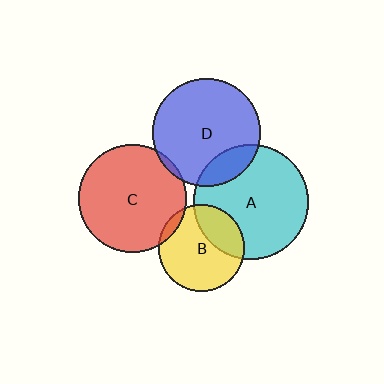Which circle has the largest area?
Circle A (cyan).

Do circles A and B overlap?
Yes.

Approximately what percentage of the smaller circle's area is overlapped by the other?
Approximately 30%.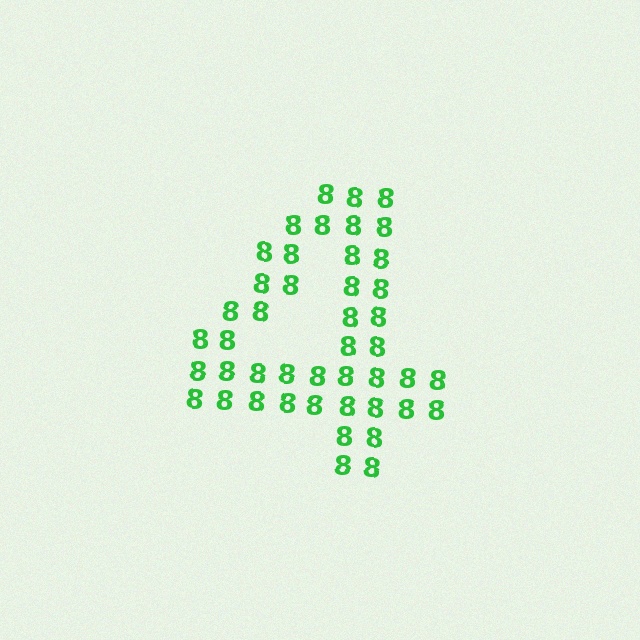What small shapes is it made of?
It is made of small digit 8's.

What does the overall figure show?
The overall figure shows the digit 4.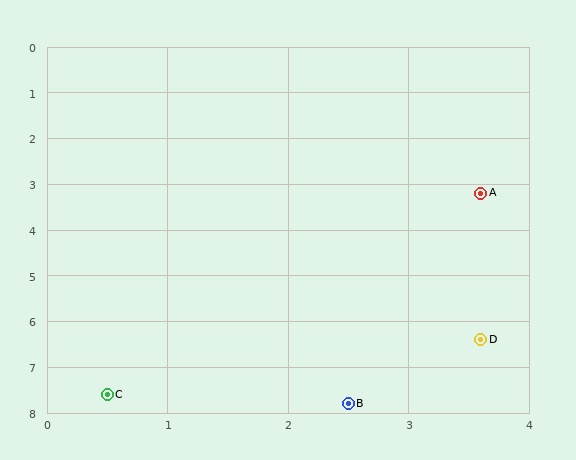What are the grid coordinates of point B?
Point B is at approximately (2.5, 7.8).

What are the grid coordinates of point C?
Point C is at approximately (0.5, 7.6).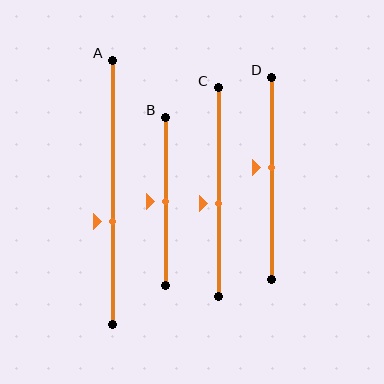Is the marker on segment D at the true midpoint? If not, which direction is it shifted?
No, the marker on segment D is shifted upward by about 5% of the segment length.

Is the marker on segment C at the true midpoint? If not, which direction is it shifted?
No, the marker on segment C is shifted downward by about 6% of the segment length.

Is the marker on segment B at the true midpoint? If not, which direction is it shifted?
Yes, the marker on segment B is at the true midpoint.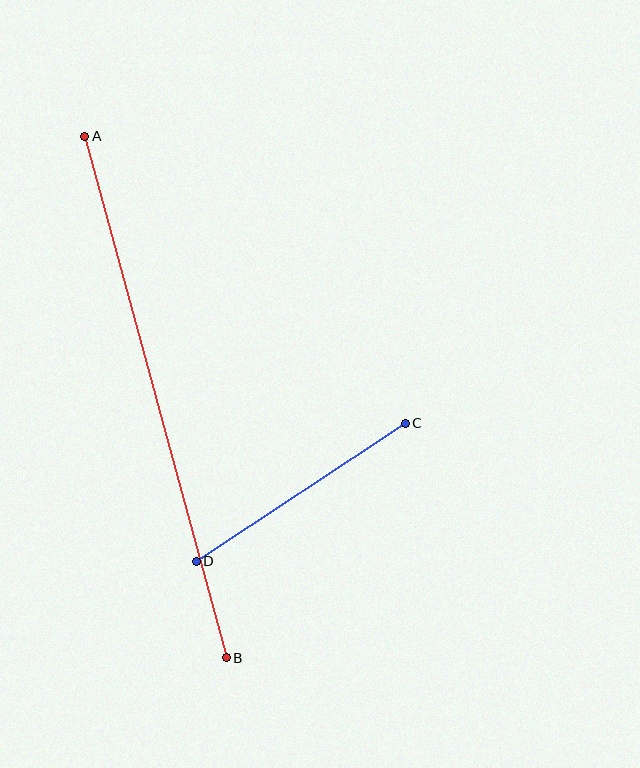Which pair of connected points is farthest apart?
Points A and B are farthest apart.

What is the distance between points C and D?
The distance is approximately 251 pixels.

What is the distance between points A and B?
The distance is approximately 541 pixels.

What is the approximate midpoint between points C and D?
The midpoint is at approximately (301, 492) pixels.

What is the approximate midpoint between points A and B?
The midpoint is at approximately (156, 397) pixels.